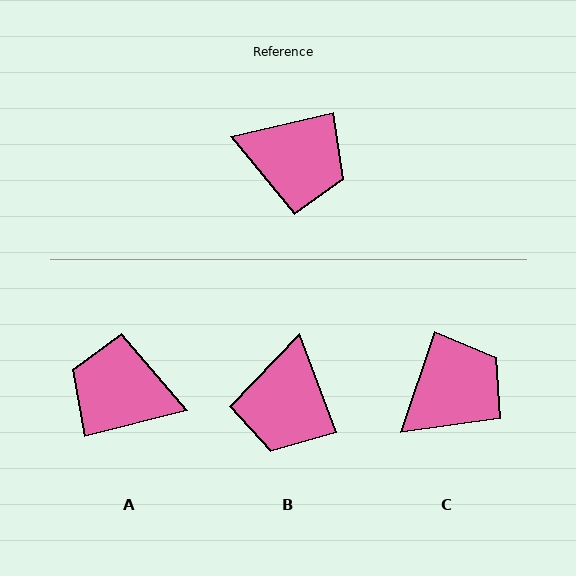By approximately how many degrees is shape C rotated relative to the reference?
Approximately 59 degrees counter-clockwise.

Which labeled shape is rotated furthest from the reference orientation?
A, about 179 degrees away.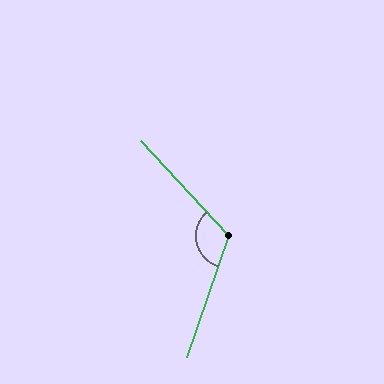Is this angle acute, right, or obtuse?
It is obtuse.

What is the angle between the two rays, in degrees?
Approximately 119 degrees.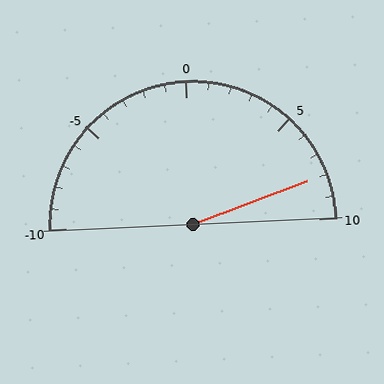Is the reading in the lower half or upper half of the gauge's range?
The reading is in the upper half of the range (-10 to 10).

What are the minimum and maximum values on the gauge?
The gauge ranges from -10 to 10.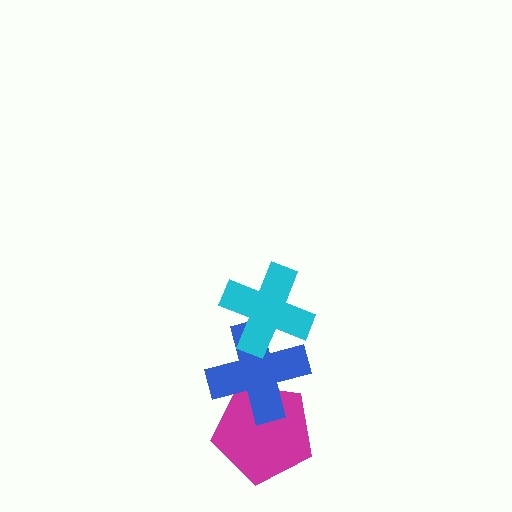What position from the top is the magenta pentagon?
The magenta pentagon is 3rd from the top.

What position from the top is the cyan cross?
The cyan cross is 1st from the top.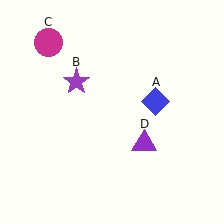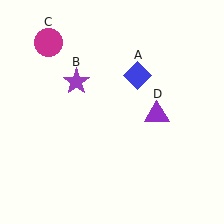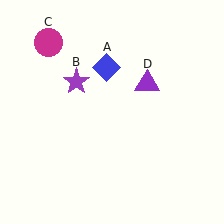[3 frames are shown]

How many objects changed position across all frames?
2 objects changed position: blue diamond (object A), purple triangle (object D).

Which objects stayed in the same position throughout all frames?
Purple star (object B) and magenta circle (object C) remained stationary.